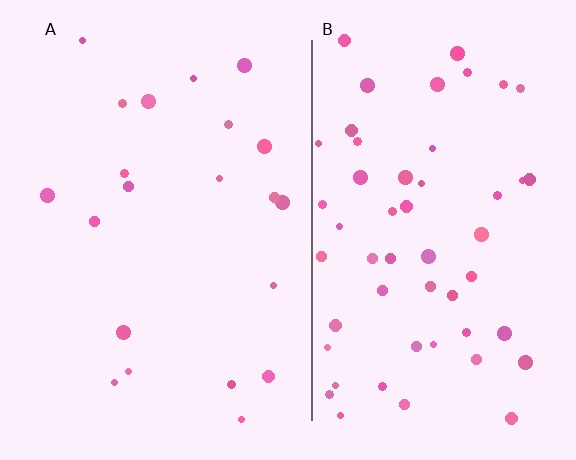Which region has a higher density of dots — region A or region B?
B (the right).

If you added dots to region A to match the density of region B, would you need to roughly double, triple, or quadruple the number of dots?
Approximately triple.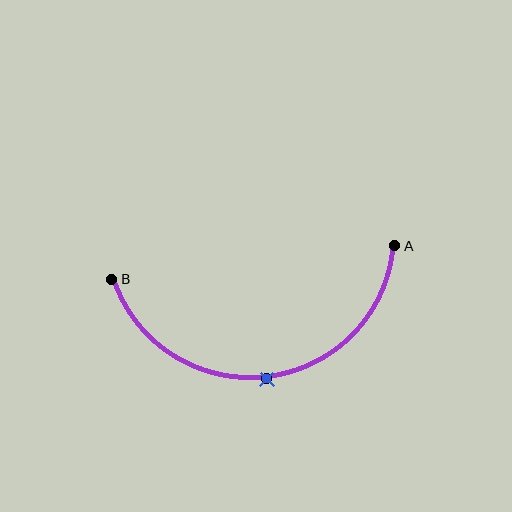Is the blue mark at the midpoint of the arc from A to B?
Yes. The blue mark lies on the arc at equal arc-length from both A and B — it is the arc midpoint.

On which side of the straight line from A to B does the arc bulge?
The arc bulges below the straight line connecting A and B.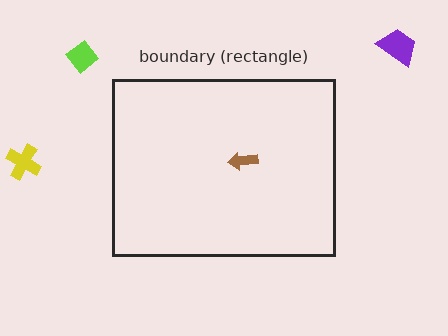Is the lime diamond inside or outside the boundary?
Outside.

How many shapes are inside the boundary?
1 inside, 3 outside.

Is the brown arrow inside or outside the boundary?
Inside.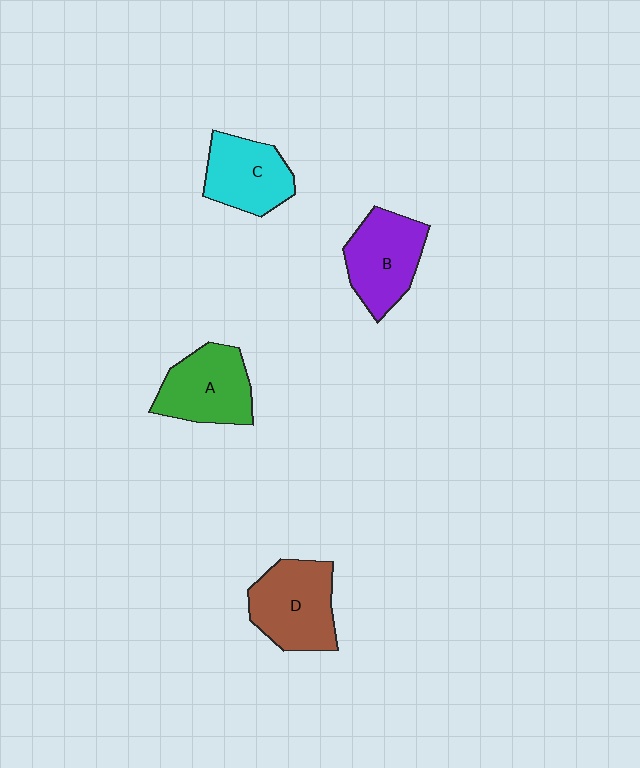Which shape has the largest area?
Shape D (brown).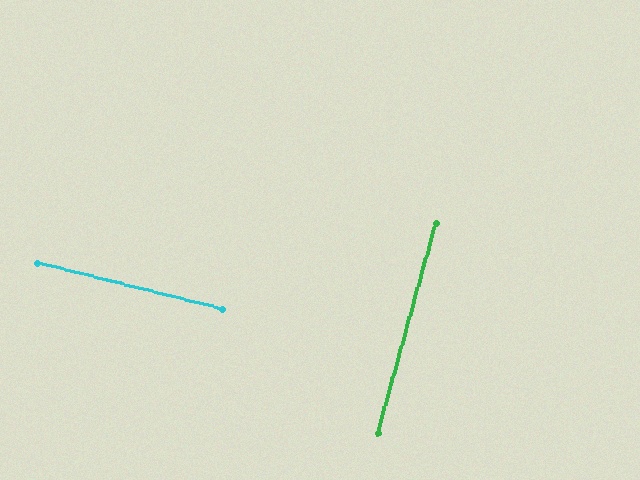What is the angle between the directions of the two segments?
Approximately 89 degrees.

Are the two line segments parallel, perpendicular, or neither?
Perpendicular — they meet at approximately 89°.